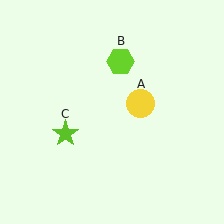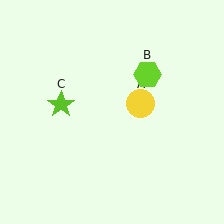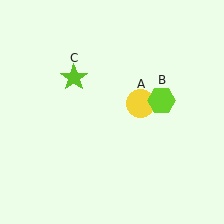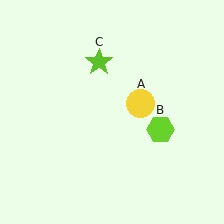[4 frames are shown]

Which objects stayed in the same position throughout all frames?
Yellow circle (object A) remained stationary.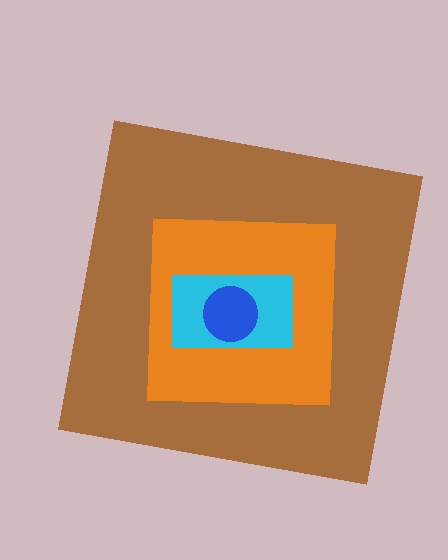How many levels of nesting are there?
4.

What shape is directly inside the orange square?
The cyan rectangle.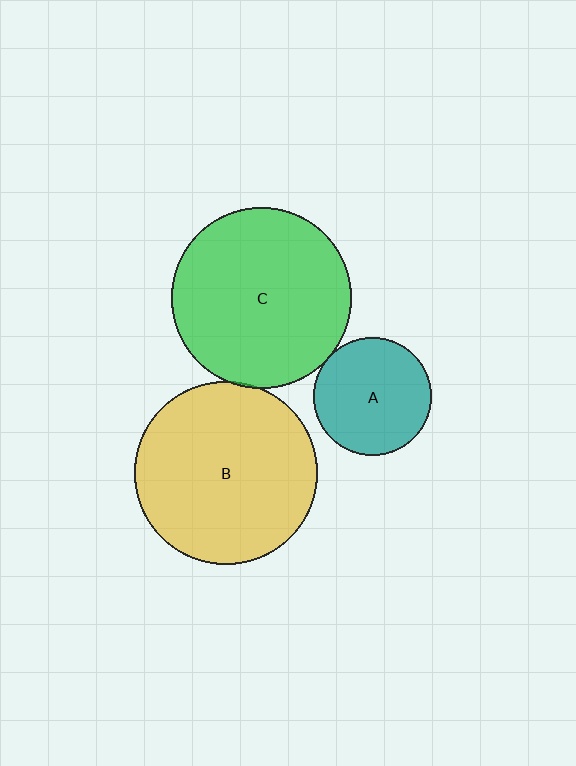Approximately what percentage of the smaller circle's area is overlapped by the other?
Approximately 5%.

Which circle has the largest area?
Circle B (yellow).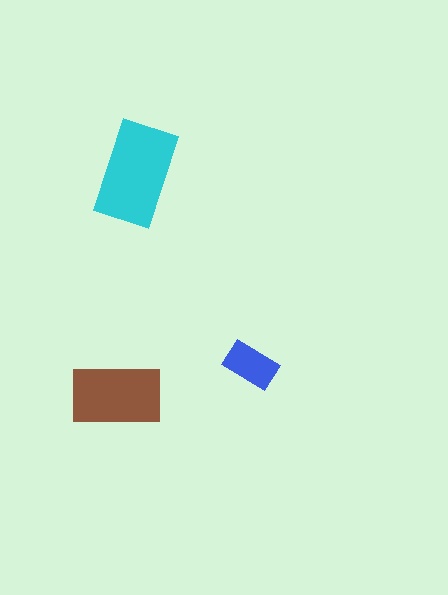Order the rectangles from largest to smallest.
the cyan one, the brown one, the blue one.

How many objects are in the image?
There are 3 objects in the image.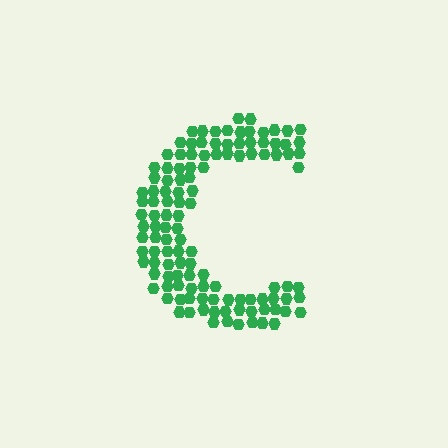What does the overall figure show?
The overall figure shows the letter C.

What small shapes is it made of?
It is made of small hexagons.